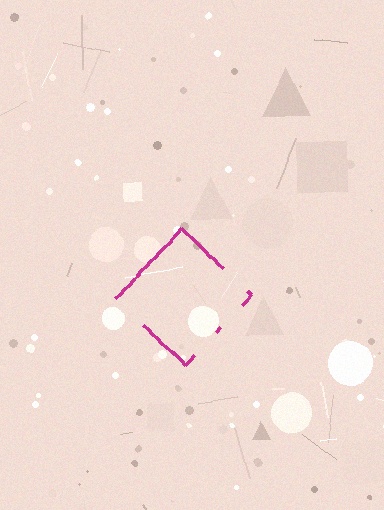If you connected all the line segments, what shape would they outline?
They would outline a diamond.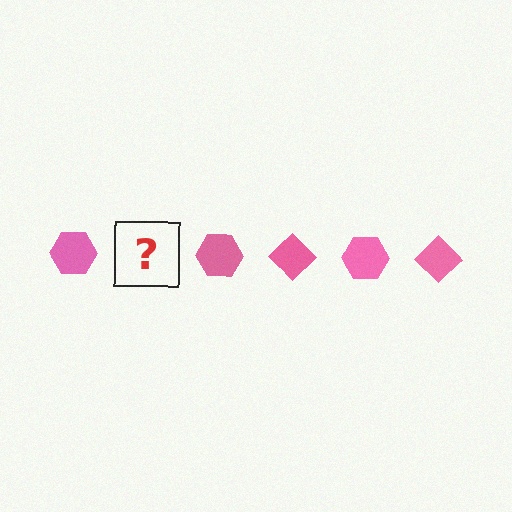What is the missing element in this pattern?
The missing element is a pink diamond.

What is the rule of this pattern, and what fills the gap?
The rule is that the pattern cycles through hexagon, diamond shapes in pink. The gap should be filled with a pink diamond.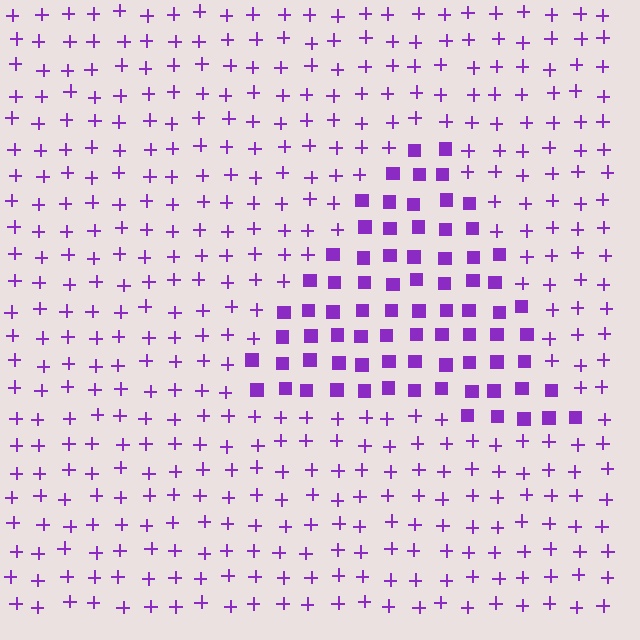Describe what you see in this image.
The image is filled with small purple elements arranged in a uniform grid. A triangle-shaped region contains squares, while the surrounding area contains plus signs. The boundary is defined purely by the change in element shape.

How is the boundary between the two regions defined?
The boundary is defined by a change in element shape: squares inside vs. plus signs outside. All elements share the same color and spacing.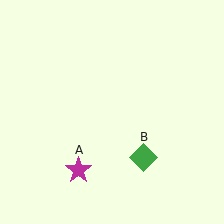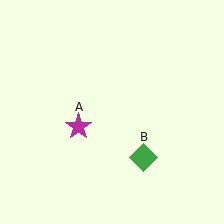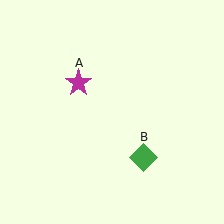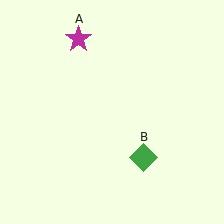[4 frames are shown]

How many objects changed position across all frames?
1 object changed position: magenta star (object A).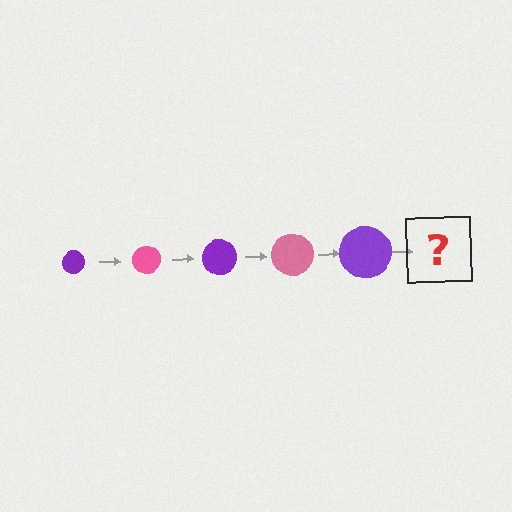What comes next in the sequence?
The next element should be a pink circle, larger than the previous one.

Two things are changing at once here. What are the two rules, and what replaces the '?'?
The two rules are that the circle grows larger each step and the color cycles through purple and pink. The '?' should be a pink circle, larger than the previous one.